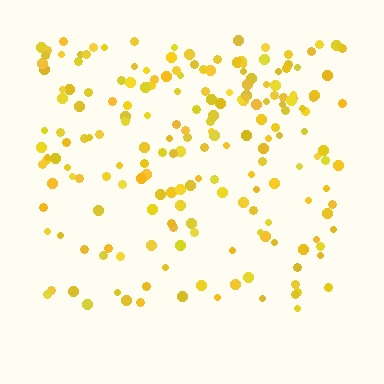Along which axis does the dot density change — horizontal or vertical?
Vertical.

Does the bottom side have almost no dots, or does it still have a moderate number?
Still a moderate number, just noticeably fewer than the top.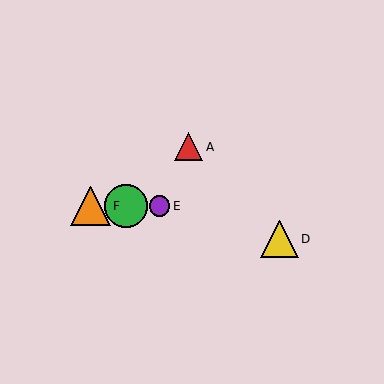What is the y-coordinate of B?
Object B is at y≈206.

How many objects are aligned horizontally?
4 objects (B, C, E, F) are aligned horizontally.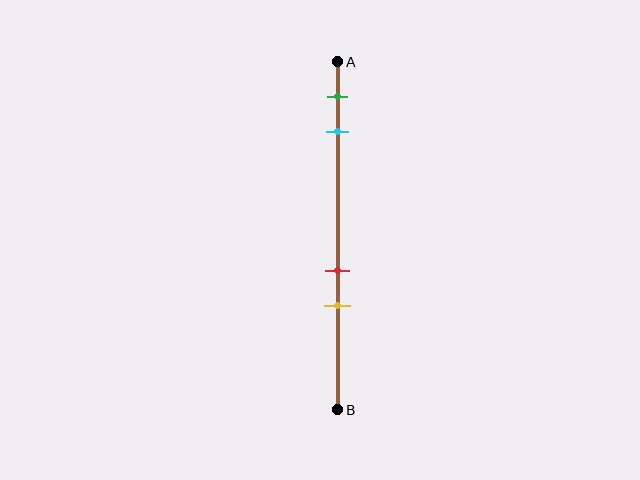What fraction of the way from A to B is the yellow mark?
The yellow mark is approximately 70% (0.7) of the way from A to B.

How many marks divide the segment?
There are 4 marks dividing the segment.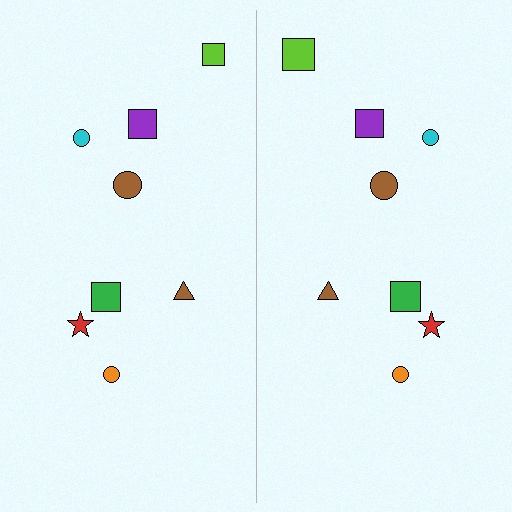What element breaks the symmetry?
The lime square on the right side has a different size than its mirror counterpart.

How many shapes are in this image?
There are 16 shapes in this image.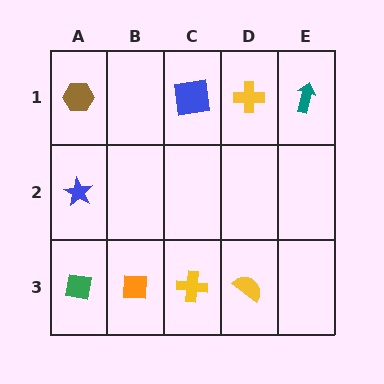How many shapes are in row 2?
1 shape.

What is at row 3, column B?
An orange square.